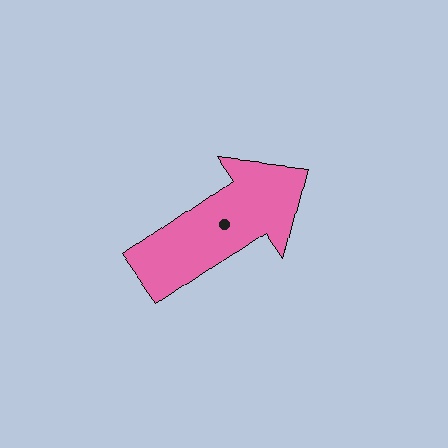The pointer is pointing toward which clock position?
Roughly 2 o'clock.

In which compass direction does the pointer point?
Northeast.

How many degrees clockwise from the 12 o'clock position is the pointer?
Approximately 55 degrees.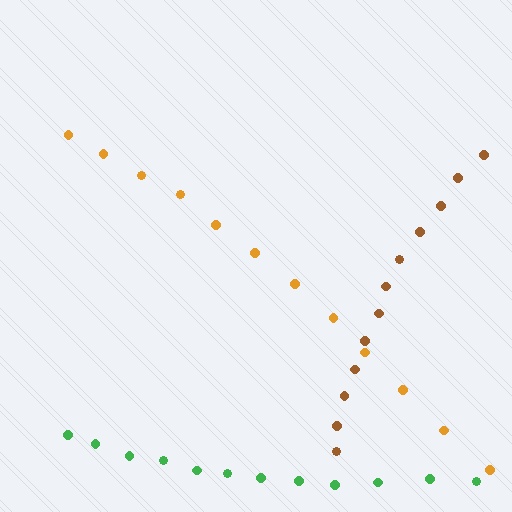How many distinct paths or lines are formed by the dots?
There are 3 distinct paths.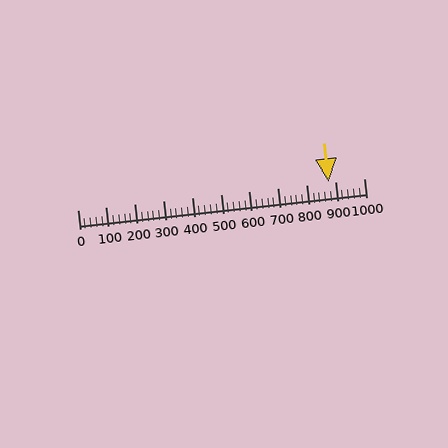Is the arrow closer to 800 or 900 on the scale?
The arrow is closer to 900.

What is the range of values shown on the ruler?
The ruler shows values from 0 to 1000.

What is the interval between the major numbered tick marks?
The major tick marks are spaced 100 units apart.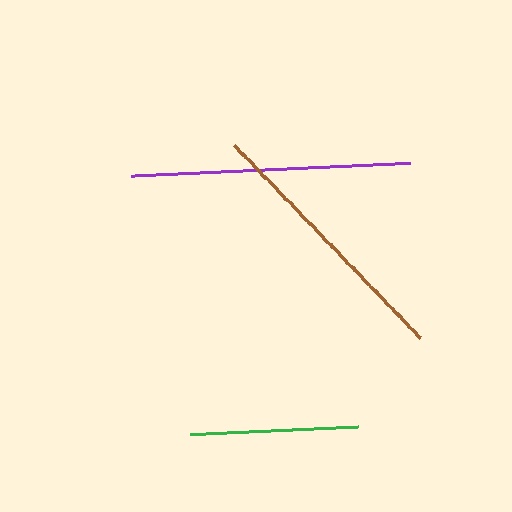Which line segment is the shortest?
The green line is the shortest at approximately 168 pixels.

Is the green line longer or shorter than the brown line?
The brown line is longer than the green line.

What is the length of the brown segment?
The brown segment is approximately 268 pixels long.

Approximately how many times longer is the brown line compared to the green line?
The brown line is approximately 1.6 times the length of the green line.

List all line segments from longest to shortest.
From longest to shortest: purple, brown, green.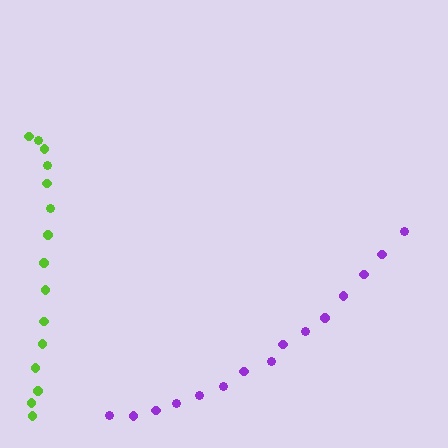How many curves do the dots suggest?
There are 2 distinct paths.